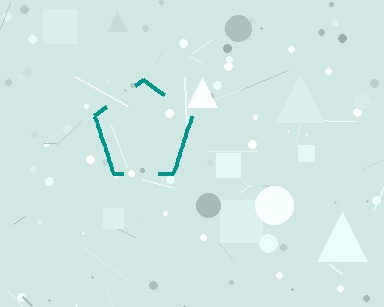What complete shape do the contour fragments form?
The contour fragments form a pentagon.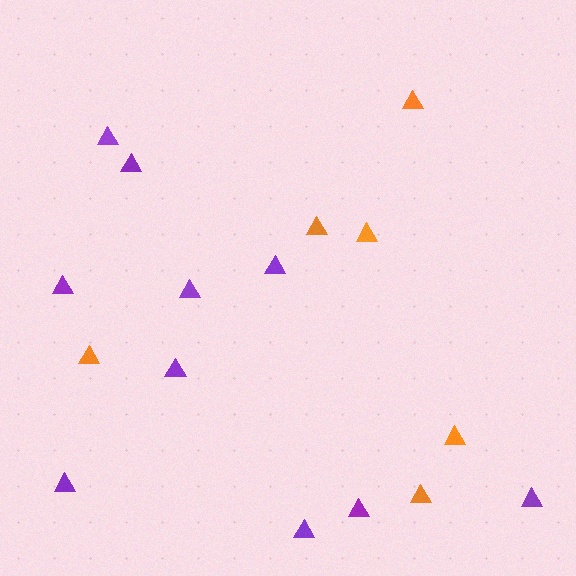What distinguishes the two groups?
There are 2 groups: one group of purple triangles (10) and one group of orange triangles (6).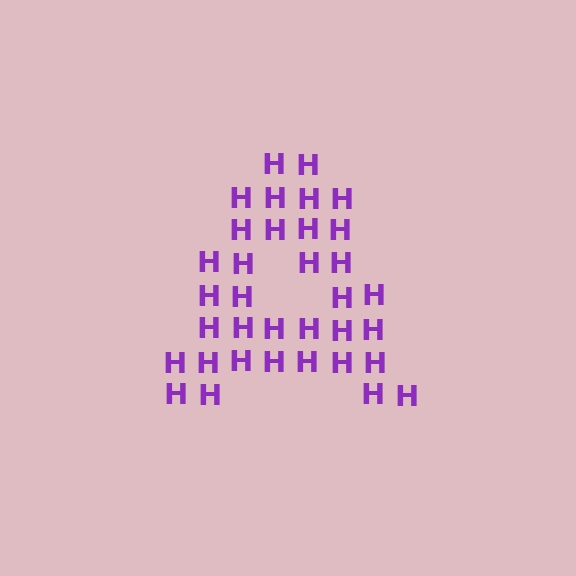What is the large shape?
The large shape is the letter A.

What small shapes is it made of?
It is made of small letter H's.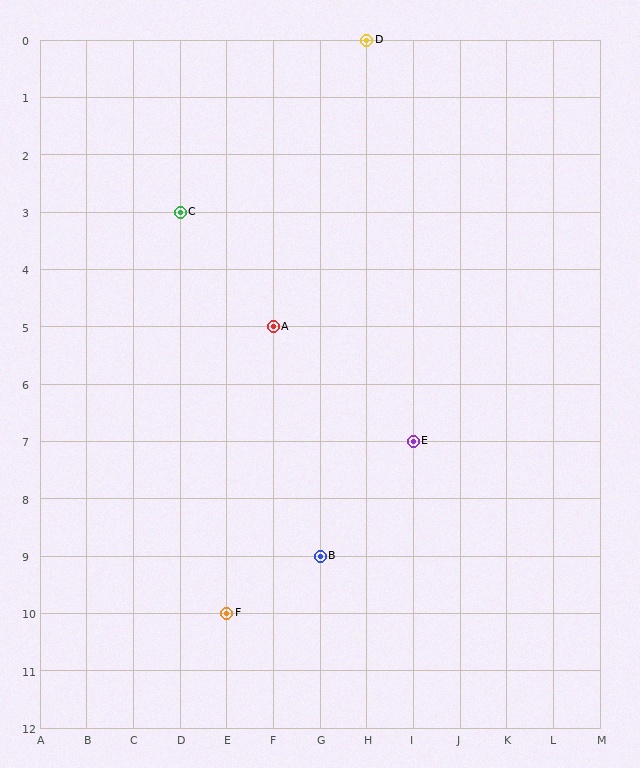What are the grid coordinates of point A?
Point A is at grid coordinates (F, 5).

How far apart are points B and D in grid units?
Points B and D are 1 column and 9 rows apart (about 9.1 grid units diagonally).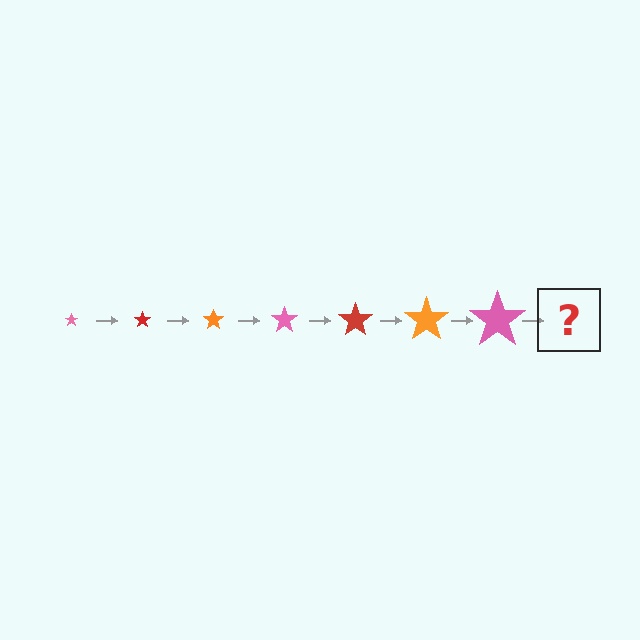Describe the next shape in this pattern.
It should be a red star, larger than the previous one.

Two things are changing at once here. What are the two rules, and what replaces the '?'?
The two rules are that the star grows larger each step and the color cycles through pink, red, and orange. The '?' should be a red star, larger than the previous one.